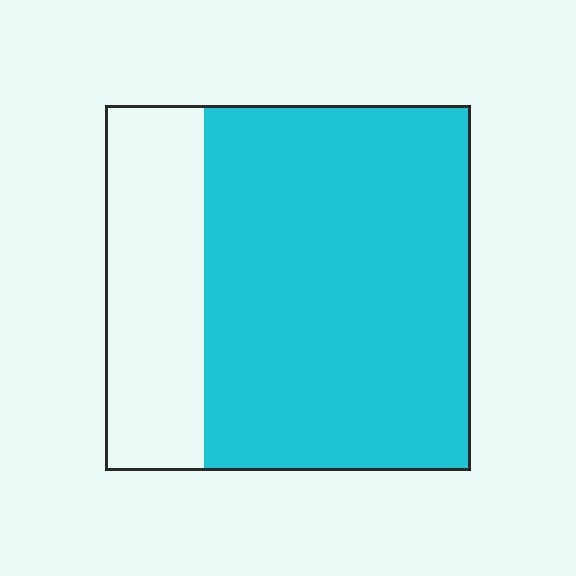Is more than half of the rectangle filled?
Yes.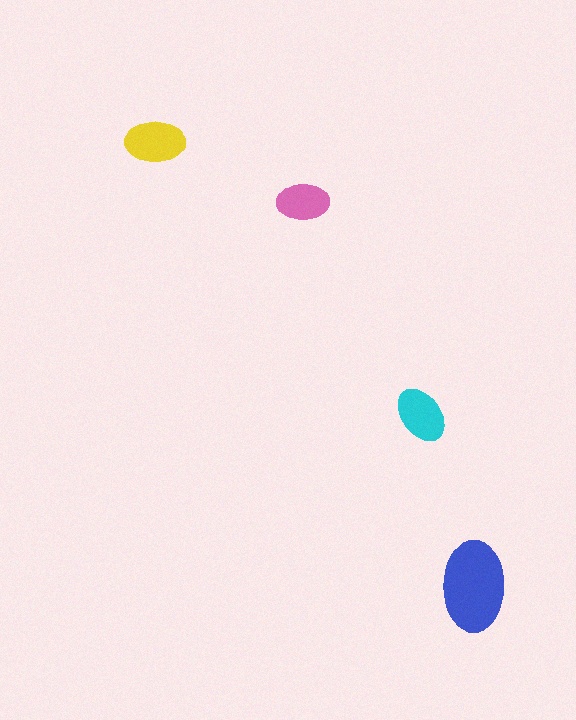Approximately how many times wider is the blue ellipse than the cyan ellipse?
About 1.5 times wider.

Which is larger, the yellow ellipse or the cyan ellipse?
The yellow one.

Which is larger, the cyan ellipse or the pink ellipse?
The cyan one.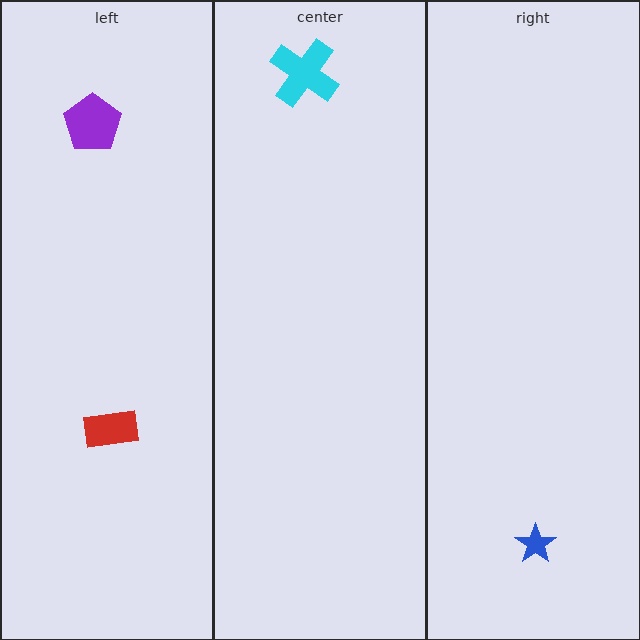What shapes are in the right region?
The blue star.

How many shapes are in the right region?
1.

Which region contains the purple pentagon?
The left region.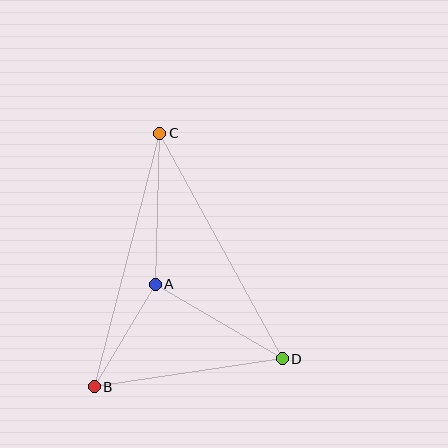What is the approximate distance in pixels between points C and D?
The distance between C and D is approximately 257 pixels.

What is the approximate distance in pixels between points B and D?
The distance between B and D is approximately 190 pixels.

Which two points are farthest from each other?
Points B and C are farthest from each other.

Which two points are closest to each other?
Points A and B are closest to each other.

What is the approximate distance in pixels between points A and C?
The distance between A and C is approximately 151 pixels.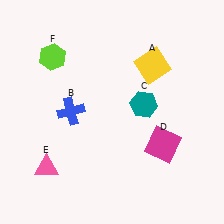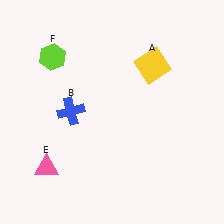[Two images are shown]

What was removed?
The magenta square (D), the teal hexagon (C) were removed in Image 2.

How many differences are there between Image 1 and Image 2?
There are 2 differences between the two images.